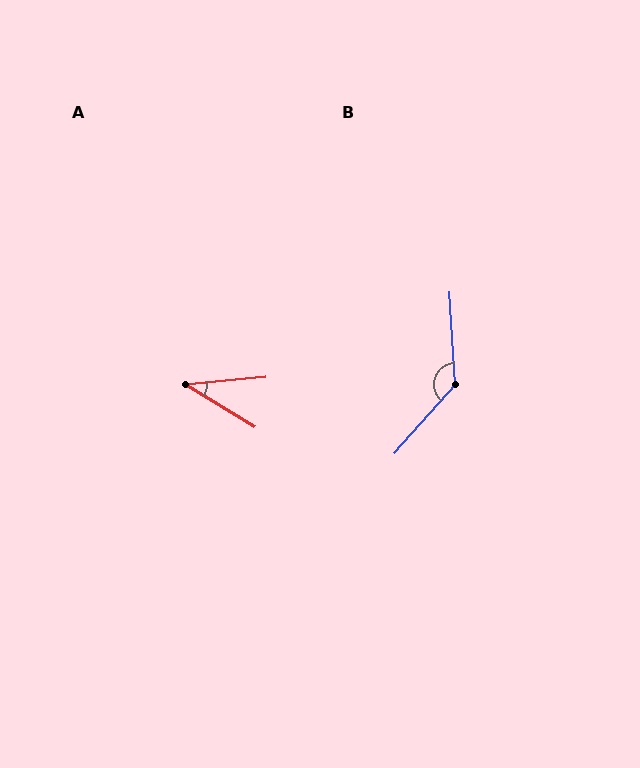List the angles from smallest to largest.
A (37°), B (136°).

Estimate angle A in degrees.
Approximately 37 degrees.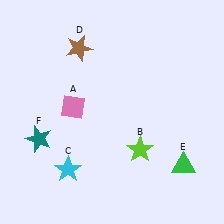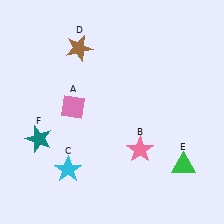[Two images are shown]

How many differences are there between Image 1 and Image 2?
There is 1 difference between the two images.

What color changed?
The star (B) changed from lime in Image 1 to pink in Image 2.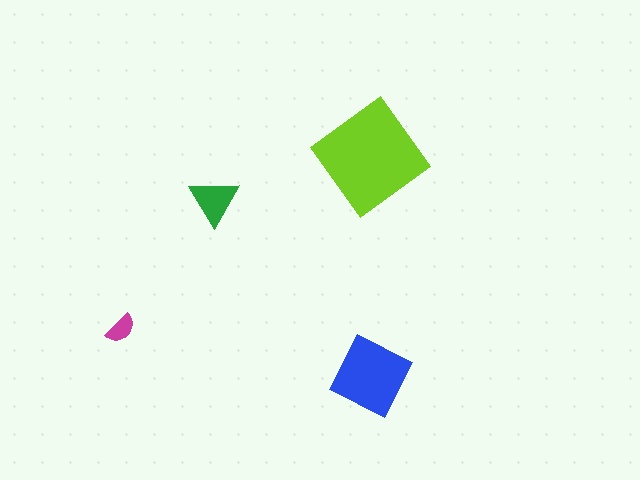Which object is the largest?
The lime diamond.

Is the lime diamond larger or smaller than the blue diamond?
Larger.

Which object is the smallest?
The magenta semicircle.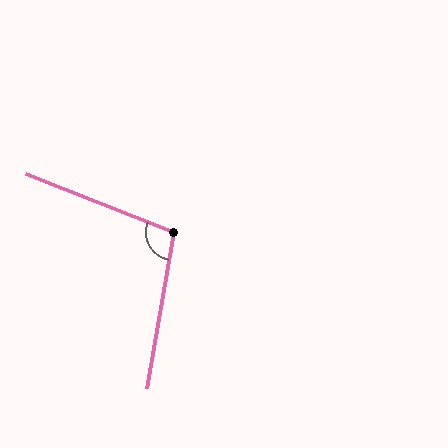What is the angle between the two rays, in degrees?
Approximately 102 degrees.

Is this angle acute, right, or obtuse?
It is obtuse.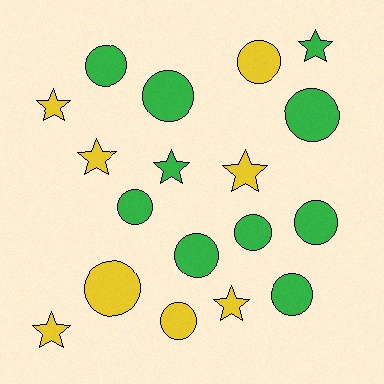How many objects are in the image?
There are 18 objects.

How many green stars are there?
There are 2 green stars.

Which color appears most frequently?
Green, with 10 objects.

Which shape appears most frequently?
Circle, with 11 objects.